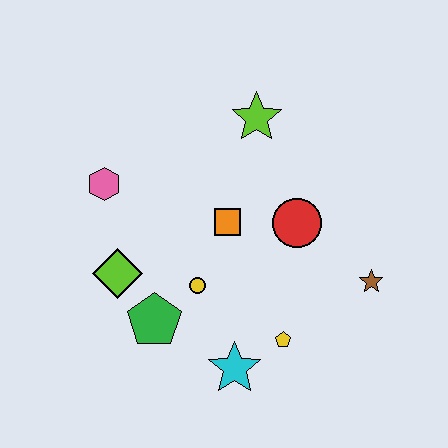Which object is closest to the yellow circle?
The green pentagon is closest to the yellow circle.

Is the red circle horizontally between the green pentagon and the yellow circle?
No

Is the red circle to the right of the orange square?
Yes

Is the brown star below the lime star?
Yes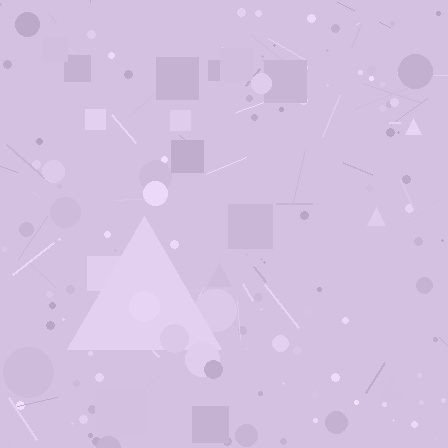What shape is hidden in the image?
A triangle is hidden in the image.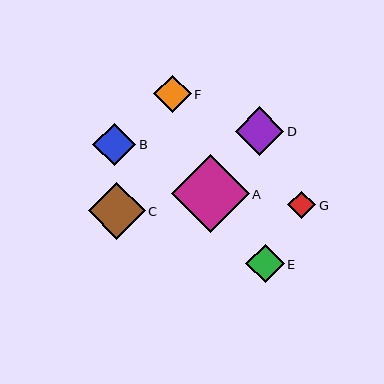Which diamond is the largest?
Diamond A is the largest with a size of approximately 78 pixels.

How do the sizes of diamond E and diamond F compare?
Diamond E and diamond F are approximately the same size.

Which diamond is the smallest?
Diamond G is the smallest with a size of approximately 28 pixels.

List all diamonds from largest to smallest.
From largest to smallest: A, C, D, B, E, F, G.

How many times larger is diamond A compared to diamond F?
Diamond A is approximately 2.1 times the size of diamond F.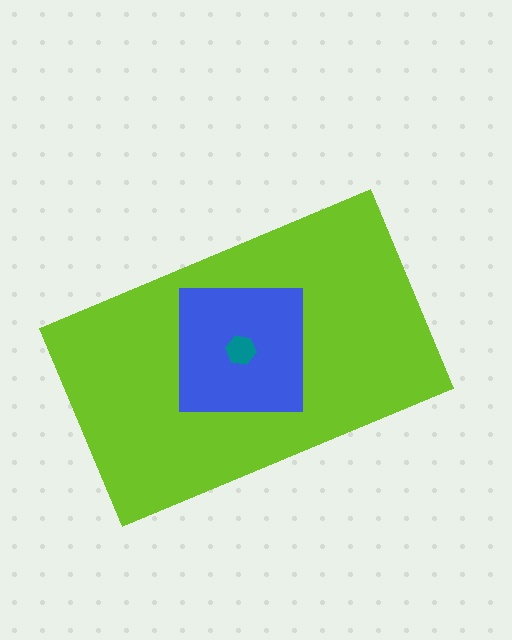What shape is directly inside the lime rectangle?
The blue square.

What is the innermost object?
The teal hexagon.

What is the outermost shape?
The lime rectangle.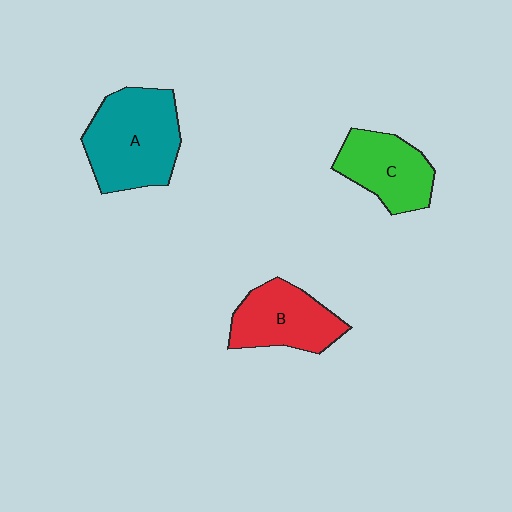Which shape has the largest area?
Shape A (teal).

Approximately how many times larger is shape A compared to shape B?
Approximately 1.4 times.